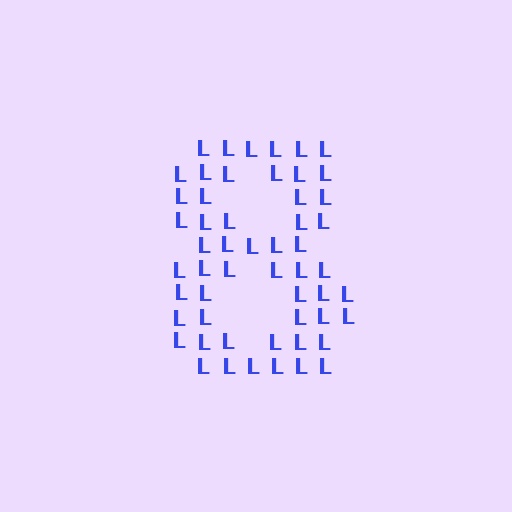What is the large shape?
The large shape is the digit 8.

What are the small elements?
The small elements are letter L's.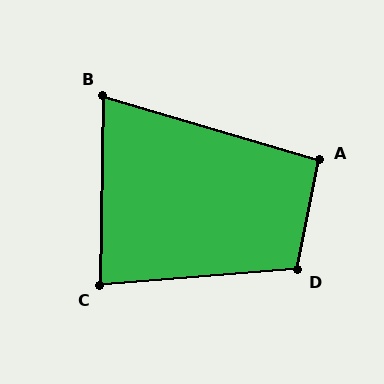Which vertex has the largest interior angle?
D, at approximately 105 degrees.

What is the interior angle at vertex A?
Approximately 95 degrees (obtuse).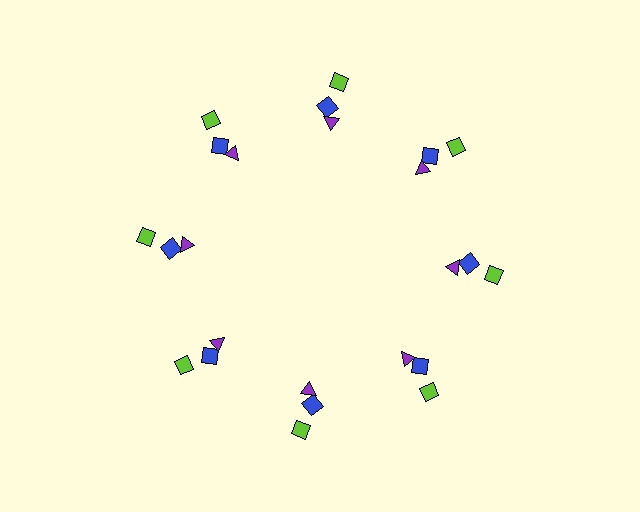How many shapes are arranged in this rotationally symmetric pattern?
There are 24 shapes, arranged in 8 groups of 3.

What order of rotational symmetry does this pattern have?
This pattern has 8-fold rotational symmetry.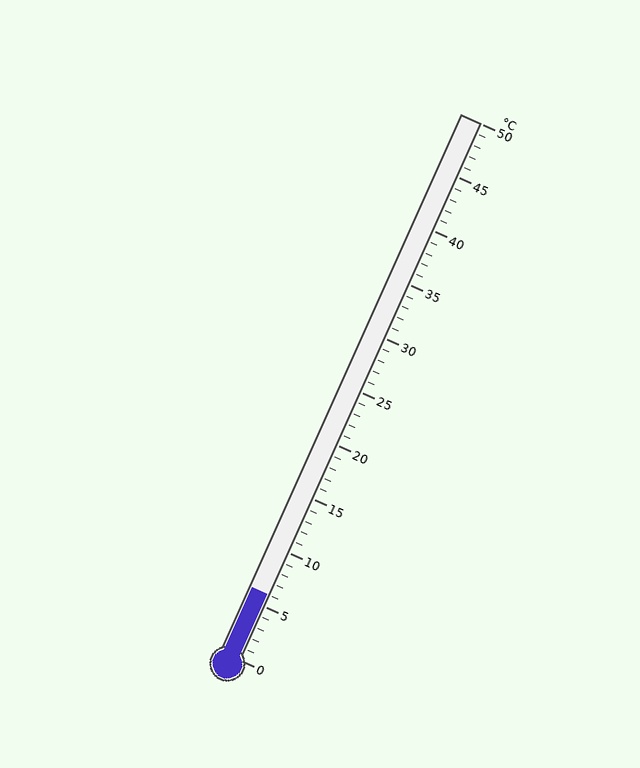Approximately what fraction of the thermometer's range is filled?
The thermometer is filled to approximately 10% of its range.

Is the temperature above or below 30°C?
The temperature is below 30°C.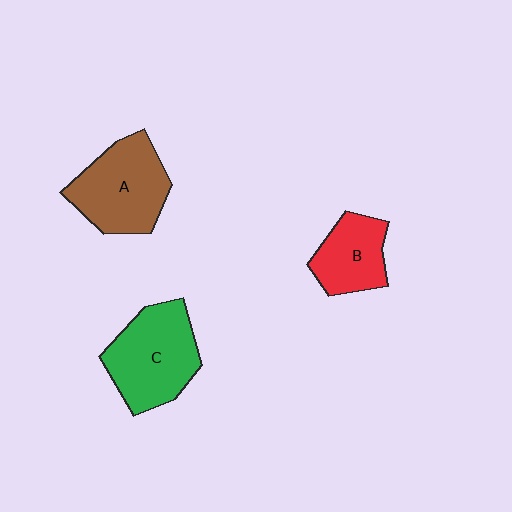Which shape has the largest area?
Shape C (green).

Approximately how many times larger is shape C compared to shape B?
Approximately 1.6 times.